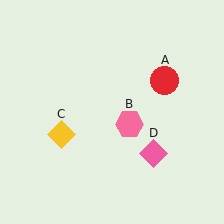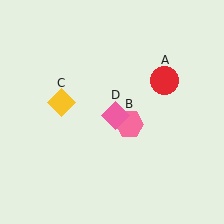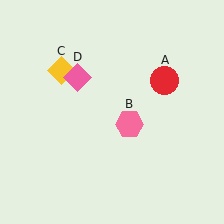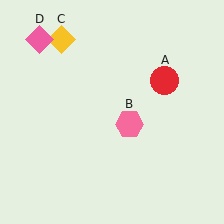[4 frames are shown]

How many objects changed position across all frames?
2 objects changed position: yellow diamond (object C), pink diamond (object D).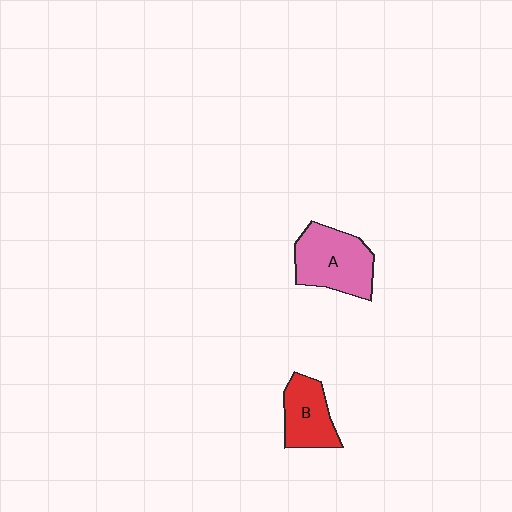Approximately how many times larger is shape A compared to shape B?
Approximately 1.4 times.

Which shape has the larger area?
Shape A (pink).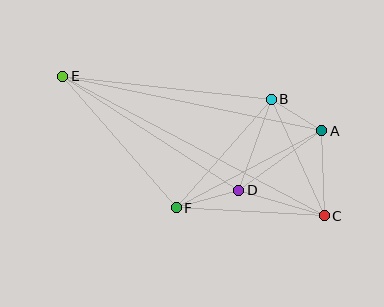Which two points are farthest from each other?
Points C and E are farthest from each other.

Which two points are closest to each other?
Points A and B are closest to each other.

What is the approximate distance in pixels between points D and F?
The distance between D and F is approximately 65 pixels.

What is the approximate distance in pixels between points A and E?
The distance between A and E is approximately 265 pixels.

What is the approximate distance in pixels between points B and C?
The distance between B and C is approximately 128 pixels.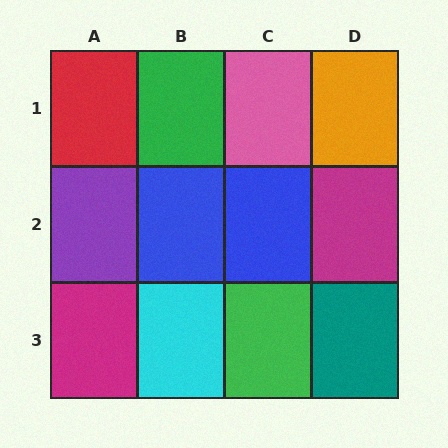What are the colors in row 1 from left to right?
Red, green, pink, orange.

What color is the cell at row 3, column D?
Teal.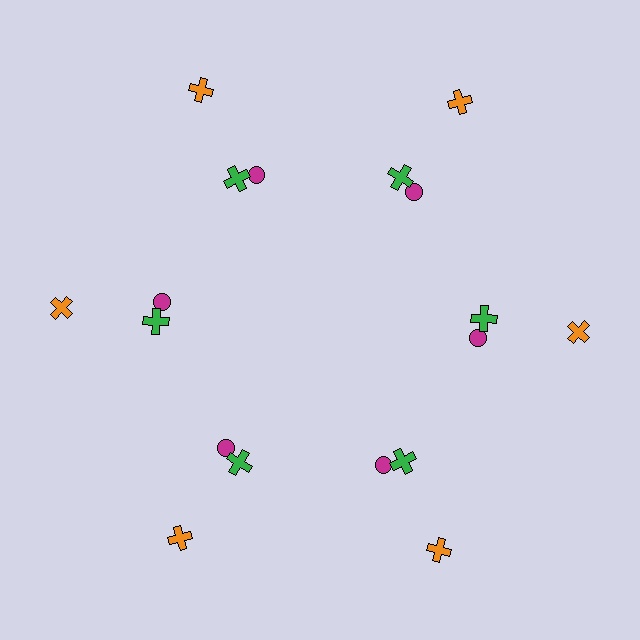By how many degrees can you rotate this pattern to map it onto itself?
The pattern maps onto itself every 60 degrees of rotation.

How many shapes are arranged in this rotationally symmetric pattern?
There are 18 shapes, arranged in 6 groups of 3.